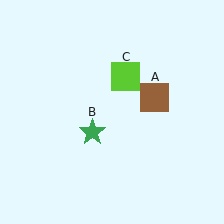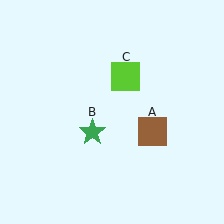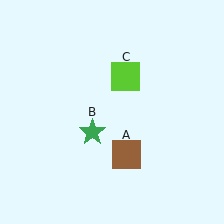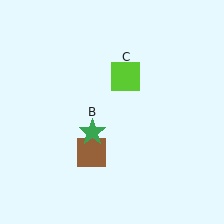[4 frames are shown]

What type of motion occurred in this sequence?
The brown square (object A) rotated clockwise around the center of the scene.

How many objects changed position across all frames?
1 object changed position: brown square (object A).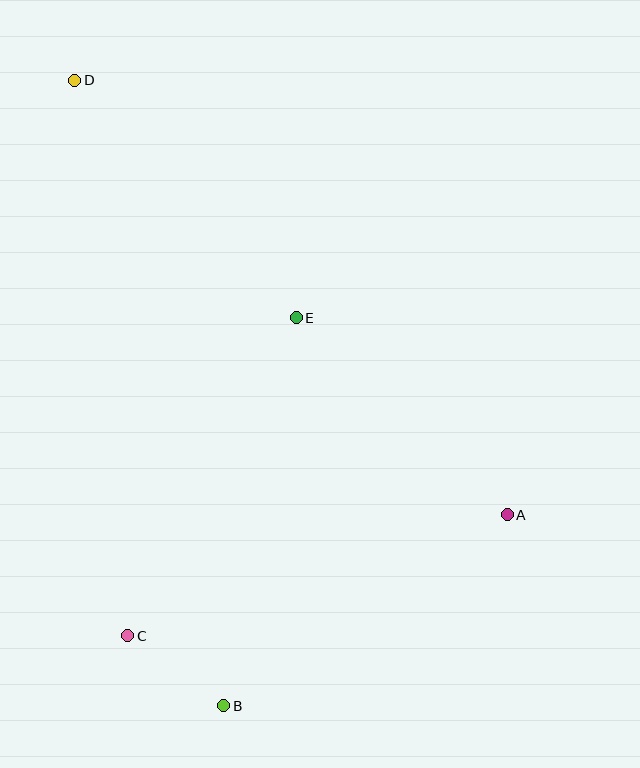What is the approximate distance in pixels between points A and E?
The distance between A and E is approximately 289 pixels.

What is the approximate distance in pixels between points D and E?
The distance between D and E is approximately 325 pixels.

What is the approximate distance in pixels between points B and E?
The distance between B and E is approximately 395 pixels.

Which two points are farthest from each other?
Points B and D are farthest from each other.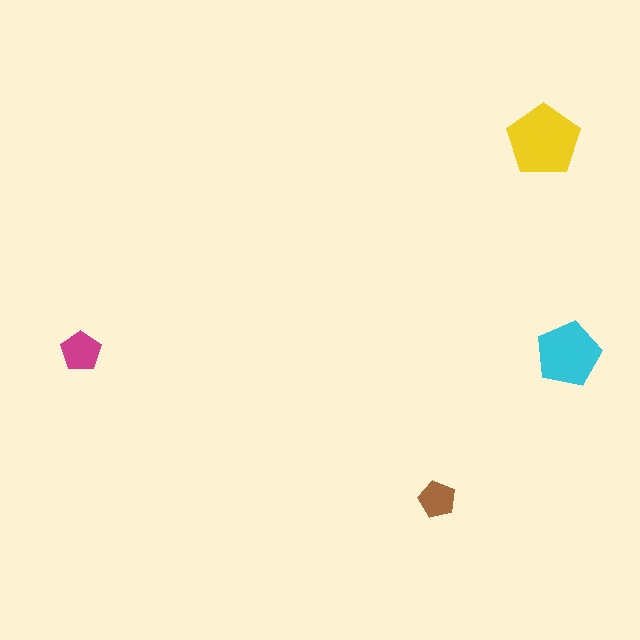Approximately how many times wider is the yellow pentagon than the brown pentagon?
About 2 times wider.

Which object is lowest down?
The brown pentagon is bottommost.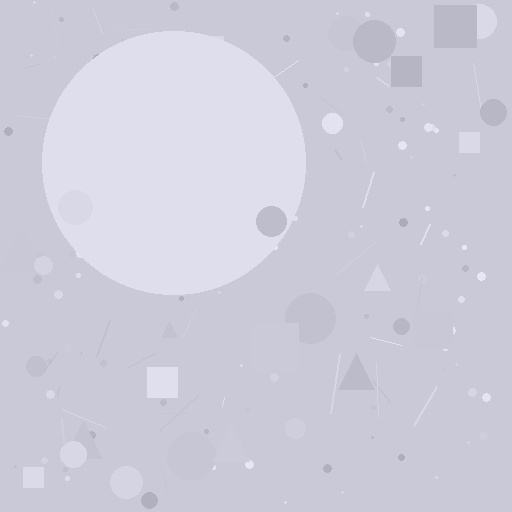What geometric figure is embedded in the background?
A circle is embedded in the background.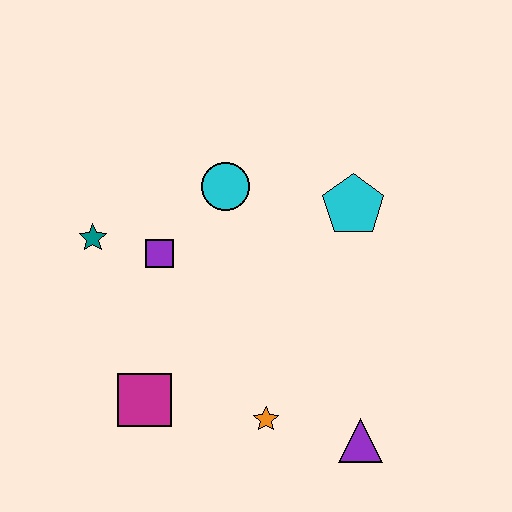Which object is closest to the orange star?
The purple triangle is closest to the orange star.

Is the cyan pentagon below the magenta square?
No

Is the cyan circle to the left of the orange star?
Yes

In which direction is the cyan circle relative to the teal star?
The cyan circle is to the right of the teal star.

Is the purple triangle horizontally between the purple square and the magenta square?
No